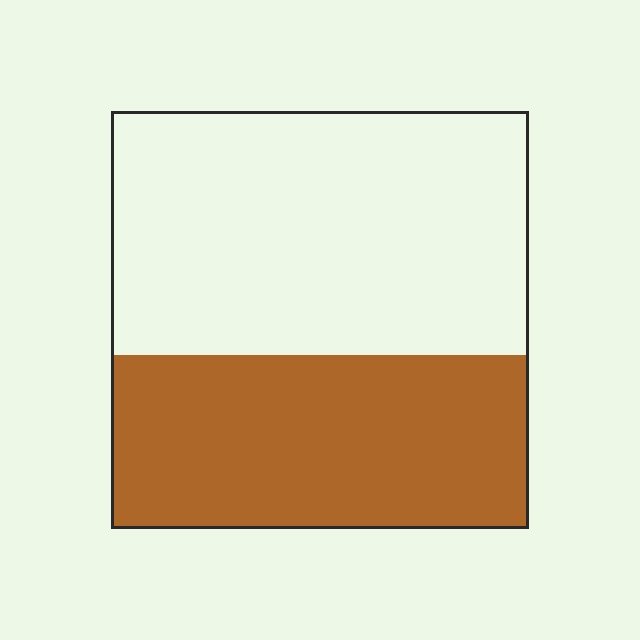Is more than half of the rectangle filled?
No.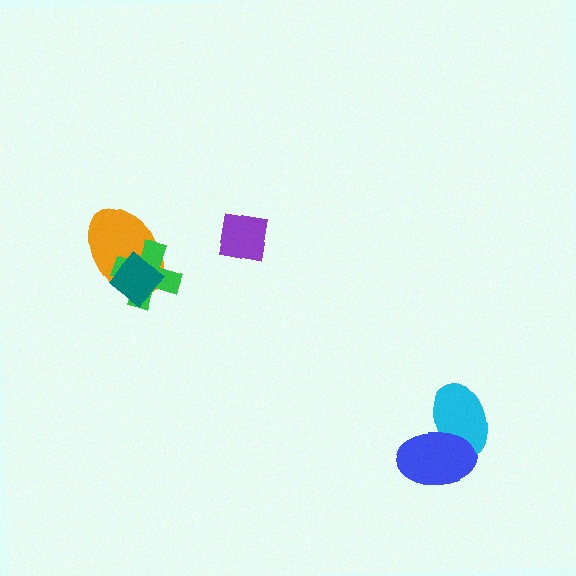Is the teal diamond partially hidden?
No, no other shape covers it.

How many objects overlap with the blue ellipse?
1 object overlaps with the blue ellipse.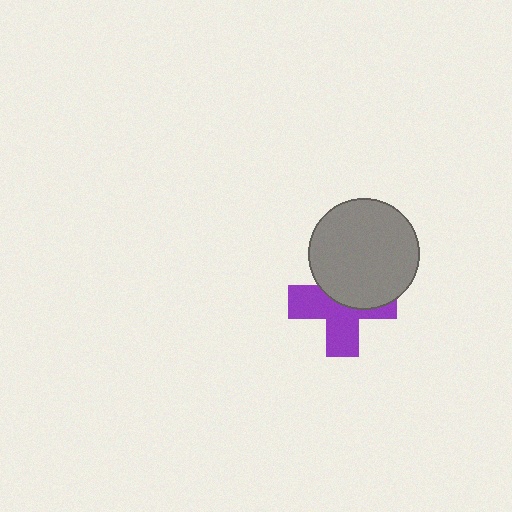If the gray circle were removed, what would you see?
You would see the complete purple cross.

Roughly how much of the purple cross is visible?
About half of it is visible (roughly 56%).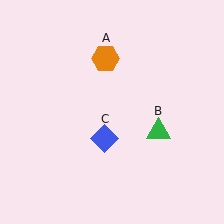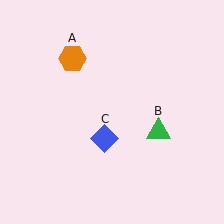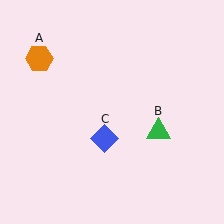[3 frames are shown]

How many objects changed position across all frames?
1 object changed position: orange hexagon (object A).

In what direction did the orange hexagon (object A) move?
The orange hexagon (object A) moved left.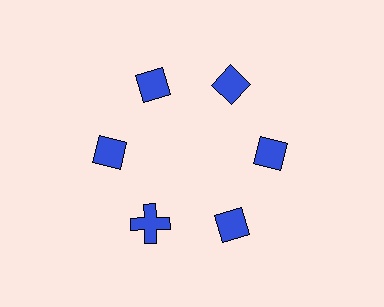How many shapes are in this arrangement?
There are 6 shapes arranged in a ring pattern.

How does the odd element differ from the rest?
It has a different shape: cross instead of diamond.